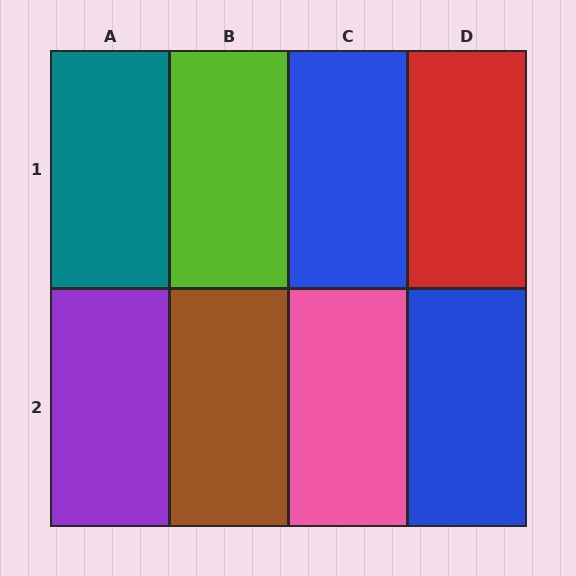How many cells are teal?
1 cell is teal.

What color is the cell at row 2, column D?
Blue.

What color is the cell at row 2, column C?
Pink.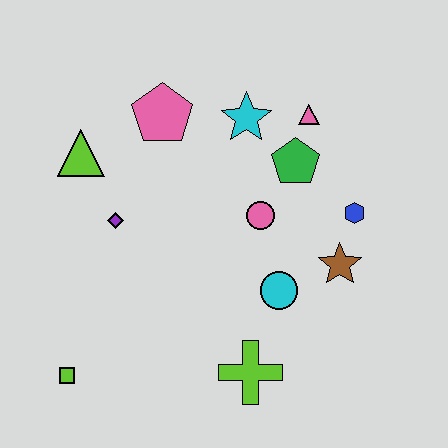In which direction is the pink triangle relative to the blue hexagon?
The pink triangle is above the blue hexagon.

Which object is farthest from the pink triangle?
The lime square is farthest from the pink triangle.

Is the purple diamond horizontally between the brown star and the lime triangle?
Yes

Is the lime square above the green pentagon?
No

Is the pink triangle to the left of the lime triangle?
No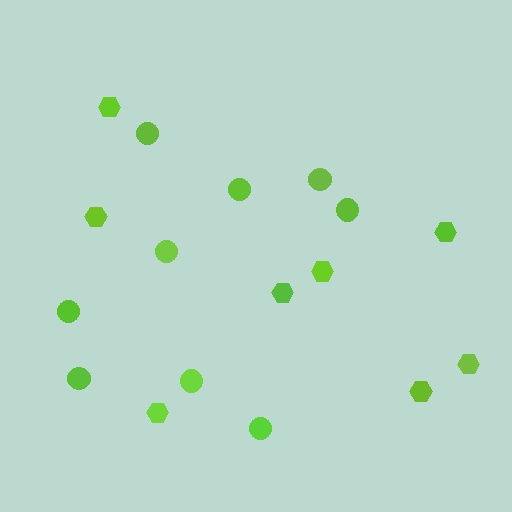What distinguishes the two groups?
There are 2 groups: one group of hexagons (8) and one group of circles (9).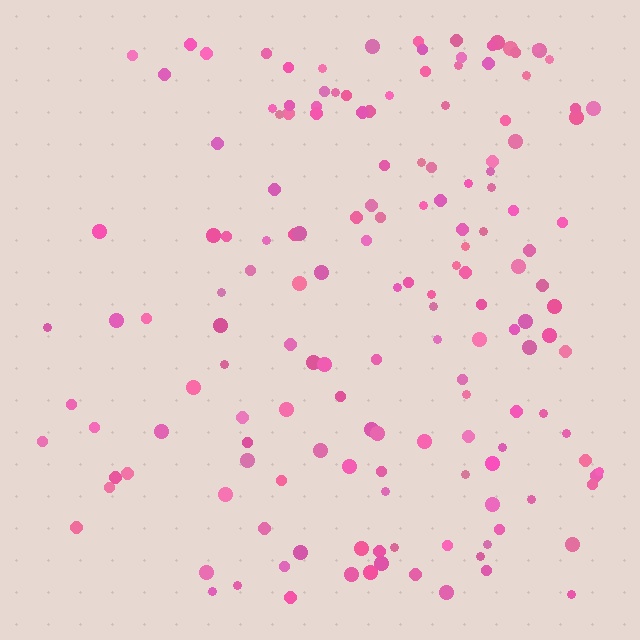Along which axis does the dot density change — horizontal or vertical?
Horizontal.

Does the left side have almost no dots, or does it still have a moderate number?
Still a moderate number, just noticeably fewer than the right.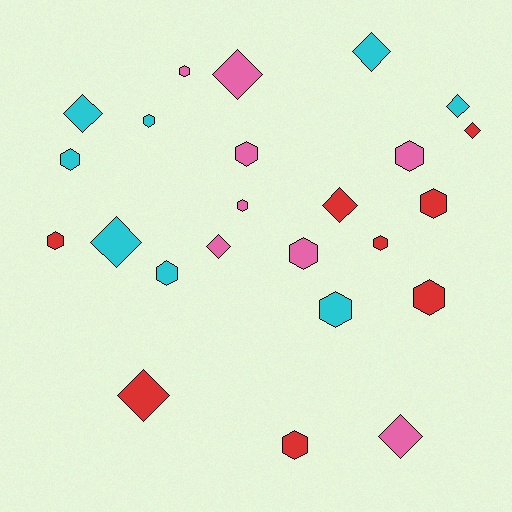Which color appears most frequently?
Pink, with 8 objects.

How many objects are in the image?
There are 24 objects.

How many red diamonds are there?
There are 3 red diamonds.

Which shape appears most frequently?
Hexagon, with 14 objects.